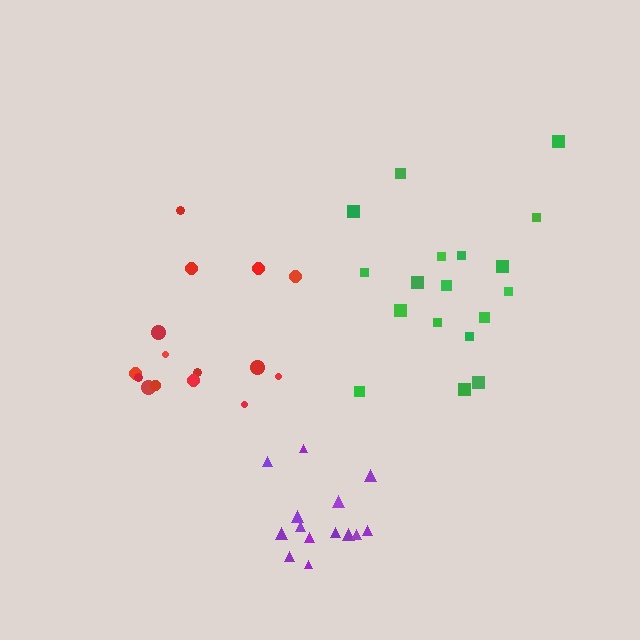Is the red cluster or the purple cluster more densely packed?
Purple.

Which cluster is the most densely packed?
Purple.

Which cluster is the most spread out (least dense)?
Red.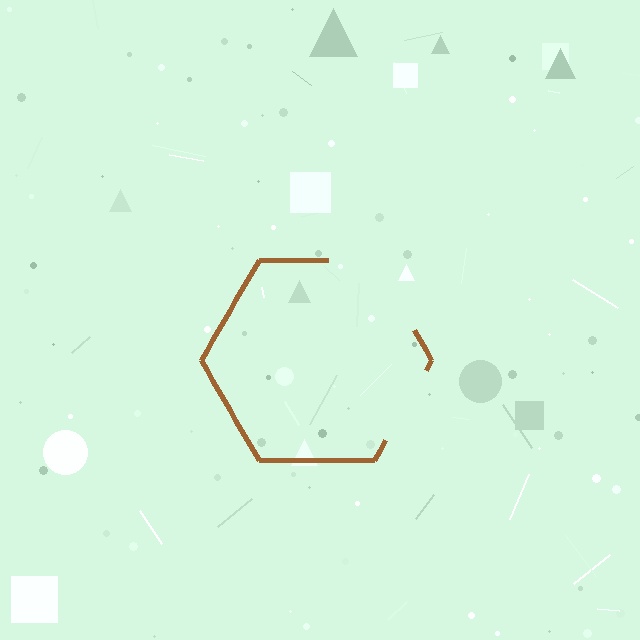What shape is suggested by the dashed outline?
The dashed outline suggests a hexagon.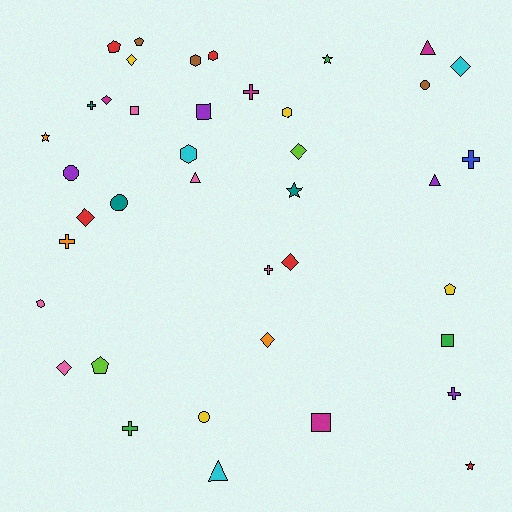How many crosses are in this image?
There are 7 crosses.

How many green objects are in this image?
There are 3 green objects.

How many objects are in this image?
There are 40 objects.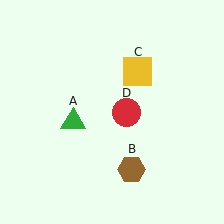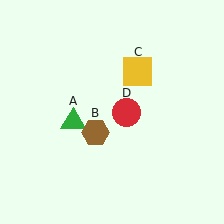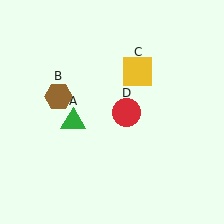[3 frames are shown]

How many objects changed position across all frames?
1 object changed position: brown hexagon (object B).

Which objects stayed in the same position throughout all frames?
Green triangle (object A) and yellow square (object C) and red circle (object D) remained stationary.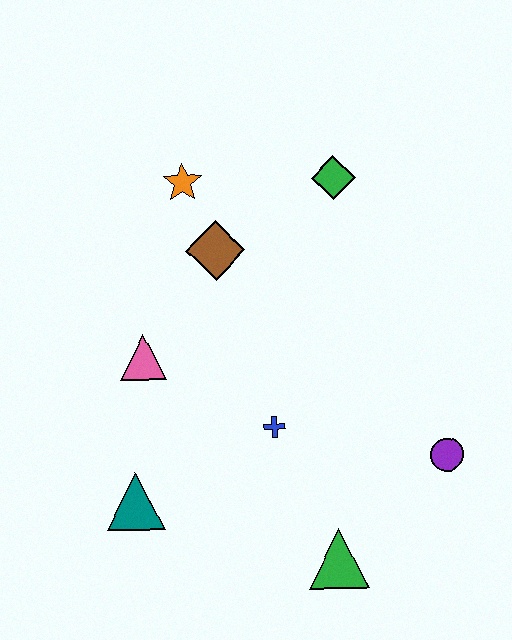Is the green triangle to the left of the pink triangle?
No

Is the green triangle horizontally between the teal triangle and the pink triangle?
No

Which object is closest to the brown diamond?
The orange star is closest to the brown diamond.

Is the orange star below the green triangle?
No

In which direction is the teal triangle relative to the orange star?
The teal triangle is below the orange star.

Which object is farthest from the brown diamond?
The green triangle is farthest from the brown diamond.